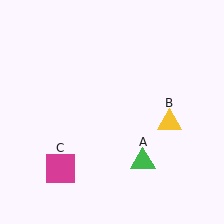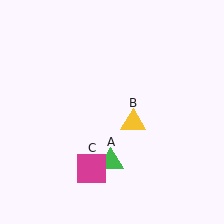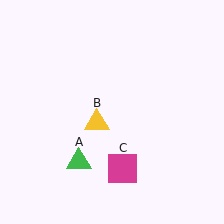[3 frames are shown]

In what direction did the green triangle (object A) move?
The green triangle (object A) moved left.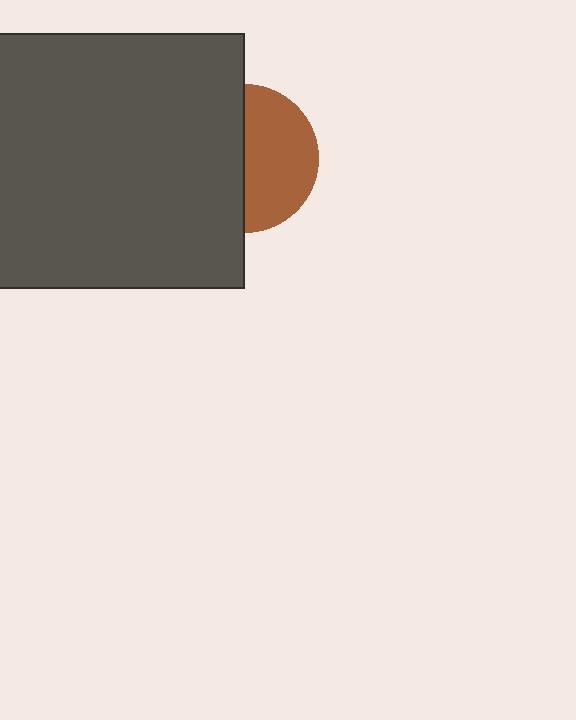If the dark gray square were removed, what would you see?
You would see the complete brown circle.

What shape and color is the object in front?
The object in front is a dark gray square.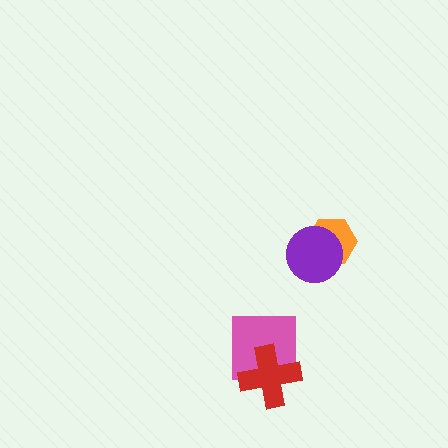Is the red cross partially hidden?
No, no other shape covers it.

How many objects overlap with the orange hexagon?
1 object overlaps with the orange hexagon.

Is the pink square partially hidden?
Yes, it is partially covered by another shape.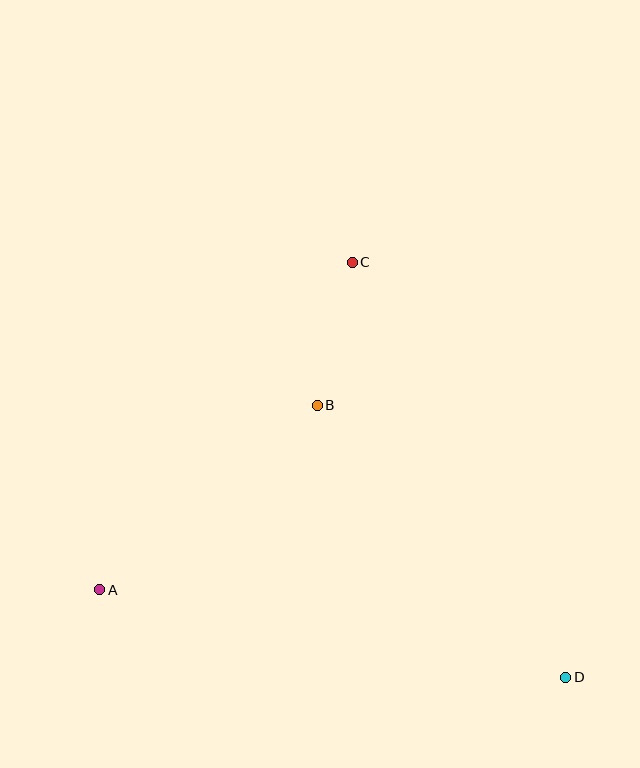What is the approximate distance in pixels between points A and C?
The distance between A and C is approximately 413 pixels.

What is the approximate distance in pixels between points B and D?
The distance between B and D is approximately 369 pixels.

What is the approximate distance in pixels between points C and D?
The distance between C and D is approximately 467 pixels.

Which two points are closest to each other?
Points B and C are closest to each other.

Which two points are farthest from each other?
Points A and D are farthest from each other.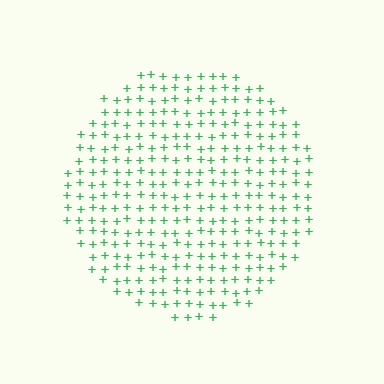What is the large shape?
The large shape is a circle.